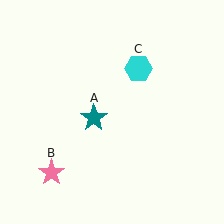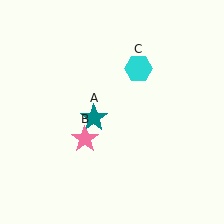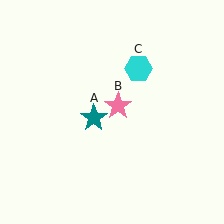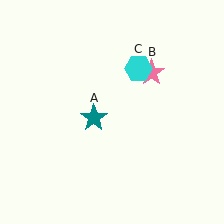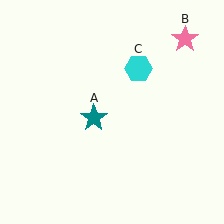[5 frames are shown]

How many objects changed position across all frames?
1 object changed position: pink star (object B).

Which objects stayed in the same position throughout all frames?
Teal star (object A) and cyan hexagon (object C) remained stationary.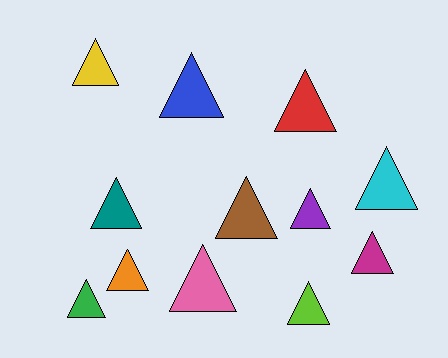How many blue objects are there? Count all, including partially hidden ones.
There is 1 blue object.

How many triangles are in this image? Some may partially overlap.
There are 12 triangles.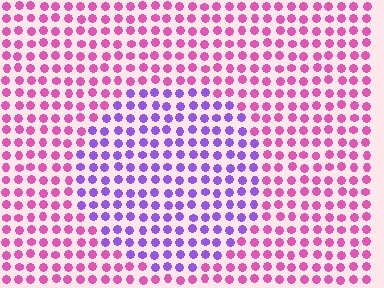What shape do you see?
I see a circle.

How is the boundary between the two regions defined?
The boundary is defined purely by a slight shift in hue (about 51 degrees). Spacing, size, and orientation are identical on both sides.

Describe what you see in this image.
The image is filled with small pink elements in a uniform arrangement. A circle-shaped region is visible where the elements are tinted to a slightly different hue, forming a subtle color boundary.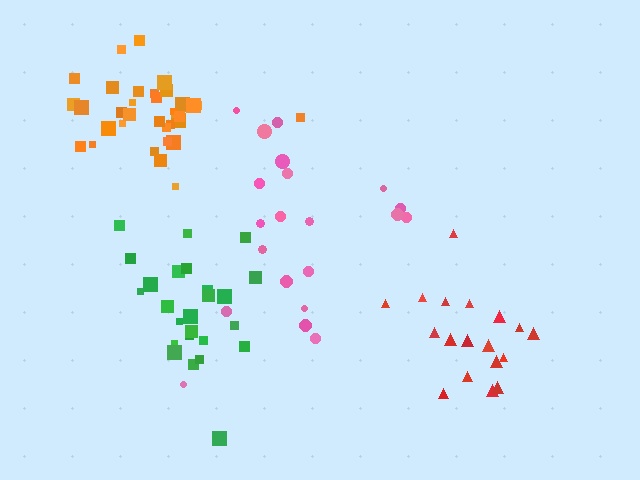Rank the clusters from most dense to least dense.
orange, green, red, pink.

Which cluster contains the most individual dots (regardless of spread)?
Orange (35).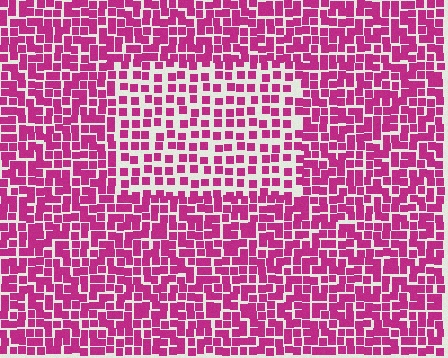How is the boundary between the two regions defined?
The boundary is defined by a change in element density (approximately 1.8x ratio). All elements are the same color, size, and shape.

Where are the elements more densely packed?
The elements are more densely packed outside the rectangle boundary.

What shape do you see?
I see a rectangle.